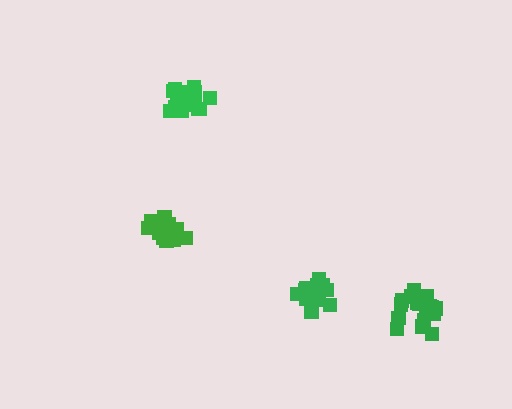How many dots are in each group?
Group 1: 16 dots, Group 2: 18 dots, Group 3: 18 dots, Group 4: 20 dots (72 total).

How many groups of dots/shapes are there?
There are 4 groups.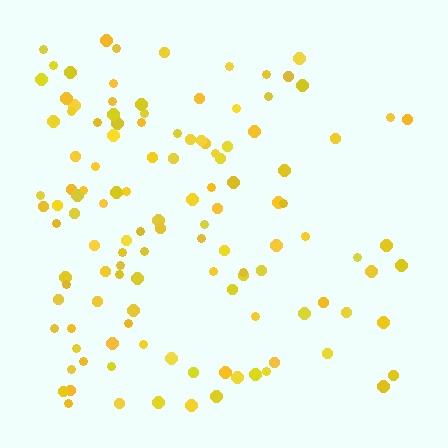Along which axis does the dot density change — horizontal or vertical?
Horizontal.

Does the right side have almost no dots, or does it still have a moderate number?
Still a moderate number, just noticeably fewer than the left.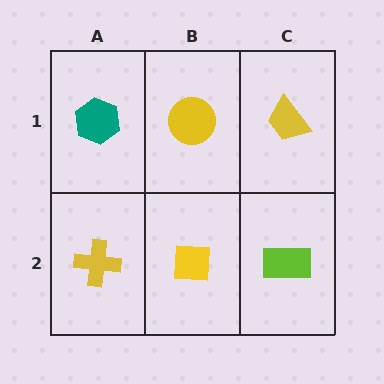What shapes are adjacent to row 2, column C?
A yellow trapezoid (row 1, column C), a yellow square (row 2, column B).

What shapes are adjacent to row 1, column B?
A yellow square (row 2, column B), a teal hexagon (row 1, column A), a yellow trapezoid (row 1, column C).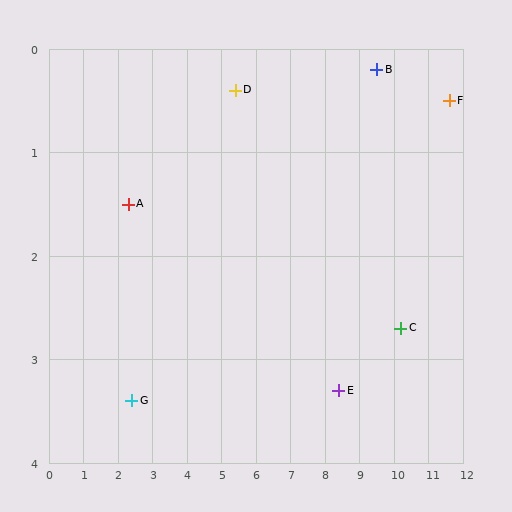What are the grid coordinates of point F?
Point F is at approximately (11.6, 0.5).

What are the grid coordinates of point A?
Point A is at approximately (2.3, 1.5).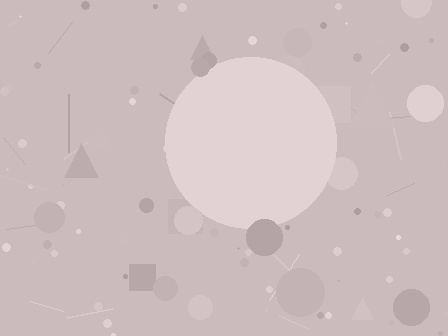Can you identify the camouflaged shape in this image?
The camouflaged shape is a circle.